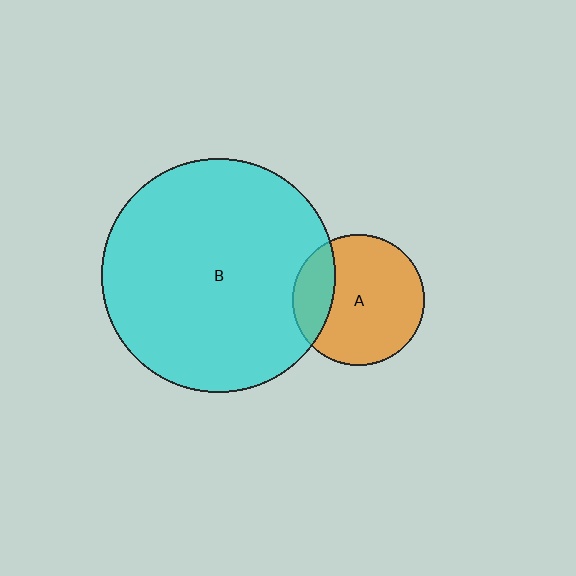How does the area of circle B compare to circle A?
Approximately 3.2 times.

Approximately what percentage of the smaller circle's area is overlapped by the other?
Approximately 20%.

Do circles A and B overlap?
Yes.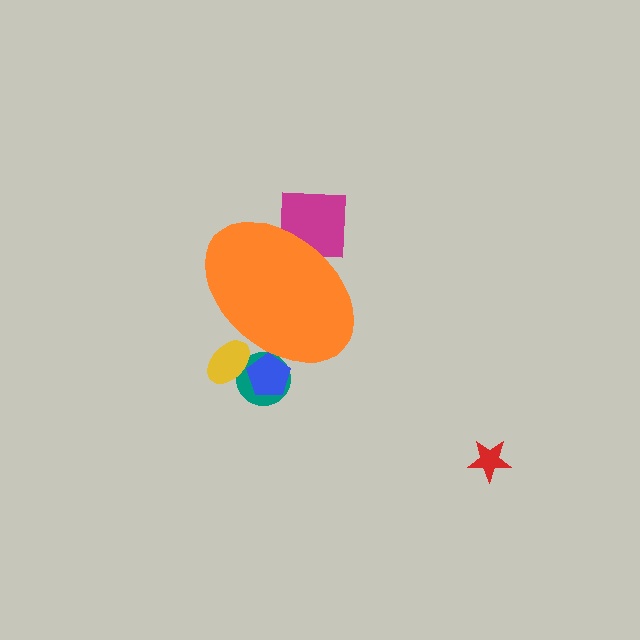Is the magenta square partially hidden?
Yes, the magenta square is partially hidden behind the orange ellipse.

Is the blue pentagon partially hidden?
Yes, the blue pentagon is partially hidden behind the orange ellipse.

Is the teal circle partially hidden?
Yes, the teal circle is partially hidden behind the orange ellipse.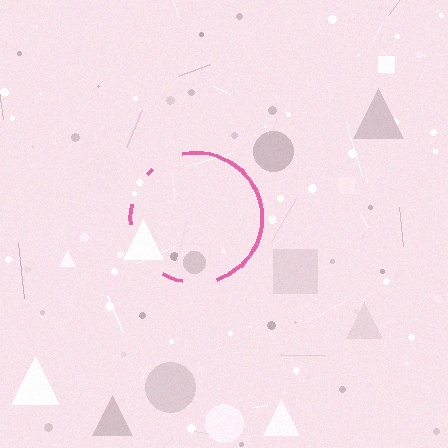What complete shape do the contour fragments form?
The contour fragments form a circle.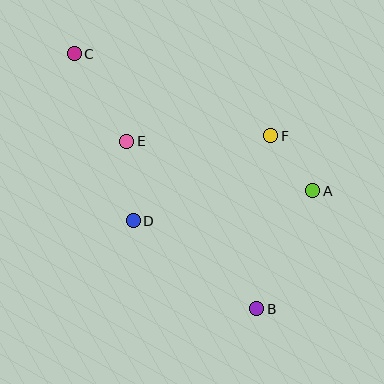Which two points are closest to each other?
Points A and F are closest to each other.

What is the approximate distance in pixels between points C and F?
The distance between C and F is approximately 213 pixels.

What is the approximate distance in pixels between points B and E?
The distance between B and E is approximately 212 pixels.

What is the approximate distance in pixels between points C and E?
The distance between C and E is approximately 102 pixels.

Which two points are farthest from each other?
Points B and C are farthest from each other.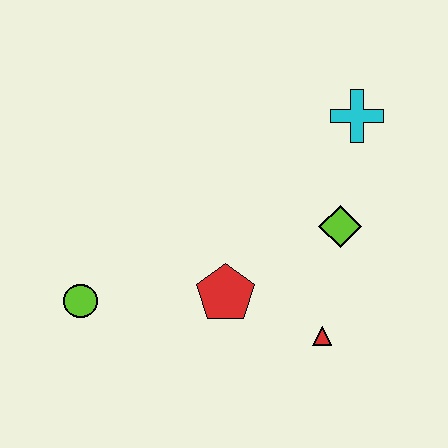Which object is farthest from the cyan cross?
The lime circle is farthest from the cyan cross.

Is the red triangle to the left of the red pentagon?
No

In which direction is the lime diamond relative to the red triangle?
The lime diamond is above the red triangle.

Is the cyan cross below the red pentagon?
No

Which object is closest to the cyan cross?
The lime diamond is closest to the cyan cross.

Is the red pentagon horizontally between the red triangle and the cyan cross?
No